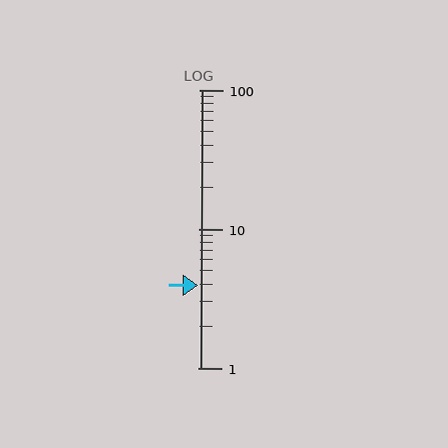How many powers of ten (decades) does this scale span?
The scale spans 2 decades, from 1 to 100.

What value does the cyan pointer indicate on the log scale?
The pointer indicates approximately 3.9.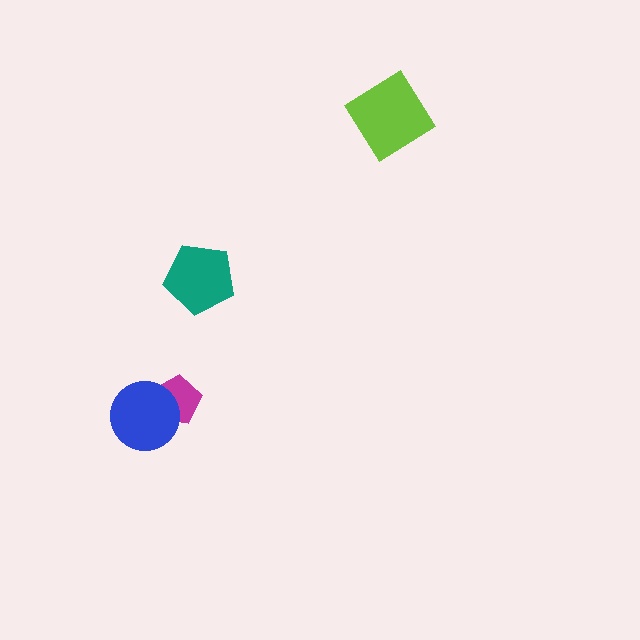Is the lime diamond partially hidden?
No, no other shape covers it.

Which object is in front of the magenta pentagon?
The blue circle is in front of the magenta pentagon.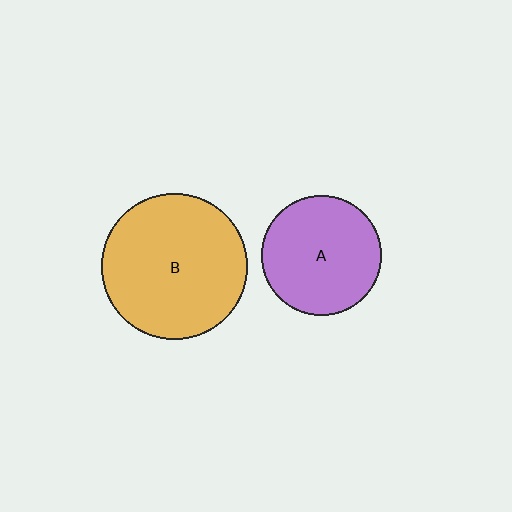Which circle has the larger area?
Circle B (orange).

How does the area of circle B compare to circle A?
Approximately 1.5 times.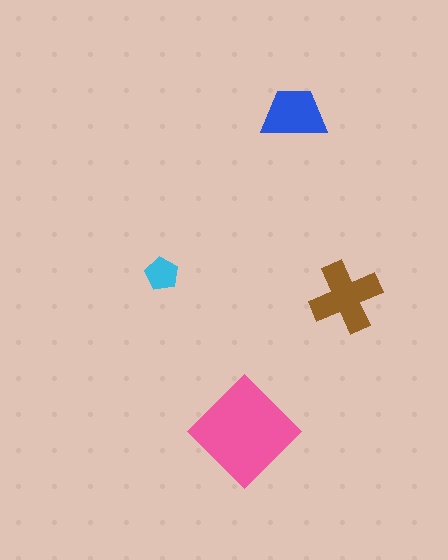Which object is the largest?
The pink diamond.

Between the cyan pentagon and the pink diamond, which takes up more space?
The pink diamond.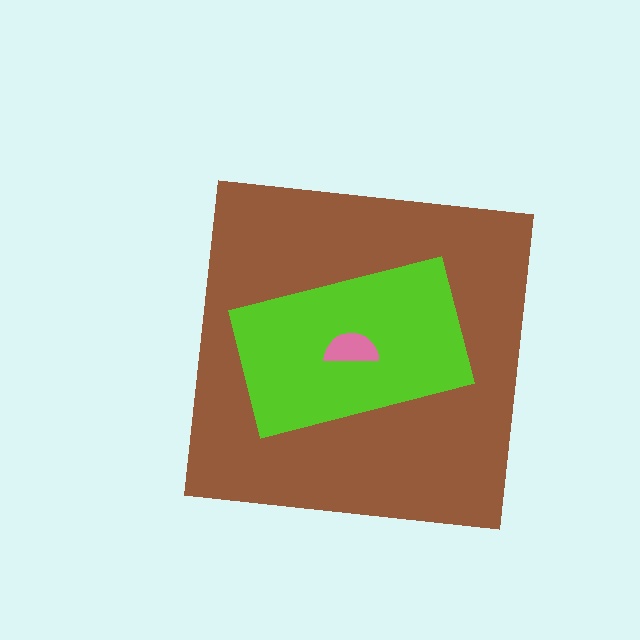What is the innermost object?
The pink semicircle.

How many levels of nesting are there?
3.